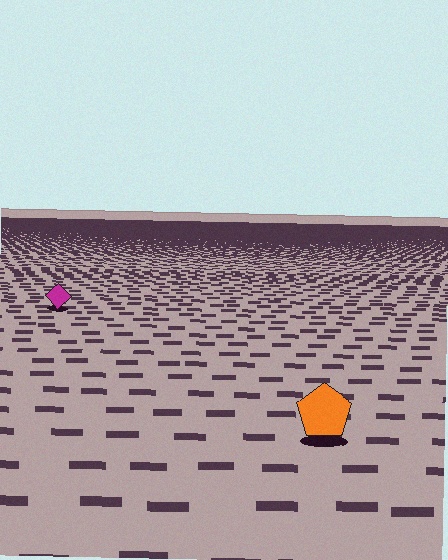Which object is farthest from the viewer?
The magenta diamond is farthest from the viewer. It appears smaller and the ground texture around it is denser.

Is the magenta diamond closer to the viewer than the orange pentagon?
No. The orange pentagon is closer — you can tell from the texture gradient: the ground texture is coarser near it.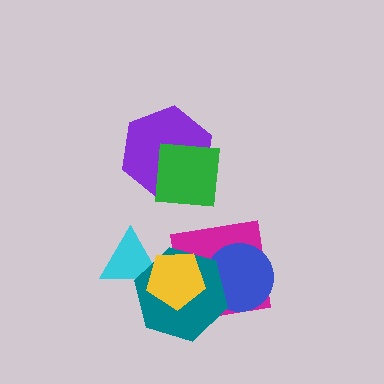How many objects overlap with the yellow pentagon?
3 objects overlap with the yellow pentagon.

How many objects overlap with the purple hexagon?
1 object overlaps with the purple hexagon.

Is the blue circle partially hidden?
Yes, it is partially covered by another shape.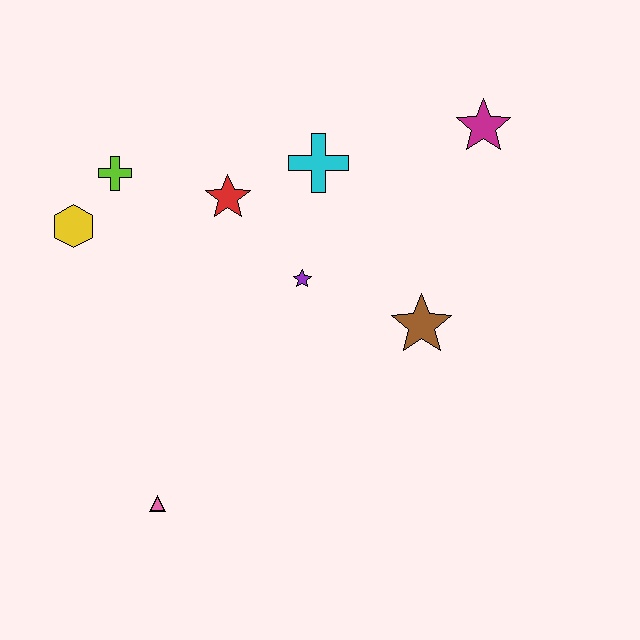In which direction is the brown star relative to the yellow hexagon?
The brown star is to the right of the yellow hexagon.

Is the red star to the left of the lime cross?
No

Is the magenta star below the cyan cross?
No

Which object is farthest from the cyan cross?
The pink triangle is farthest from the cyan cross.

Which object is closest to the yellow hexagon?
The lime cross is closest to the yellow hexagon.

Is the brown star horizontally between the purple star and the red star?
No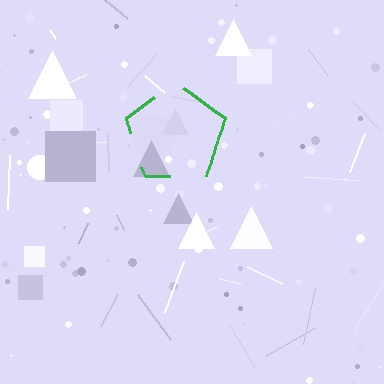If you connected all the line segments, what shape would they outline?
They would outline a pentagon.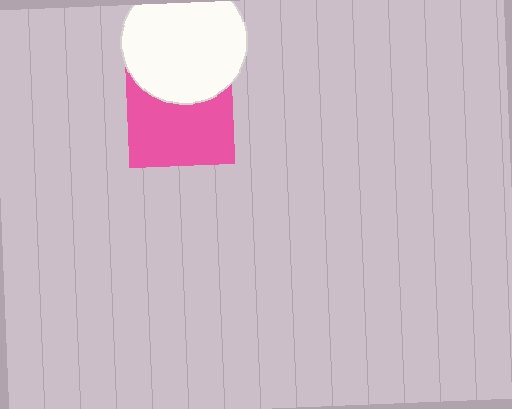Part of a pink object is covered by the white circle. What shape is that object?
It is a square.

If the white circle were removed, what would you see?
You would see the complete pink square.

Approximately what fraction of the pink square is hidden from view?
Roughly 34% of the pink square is hidden behind the white circle.